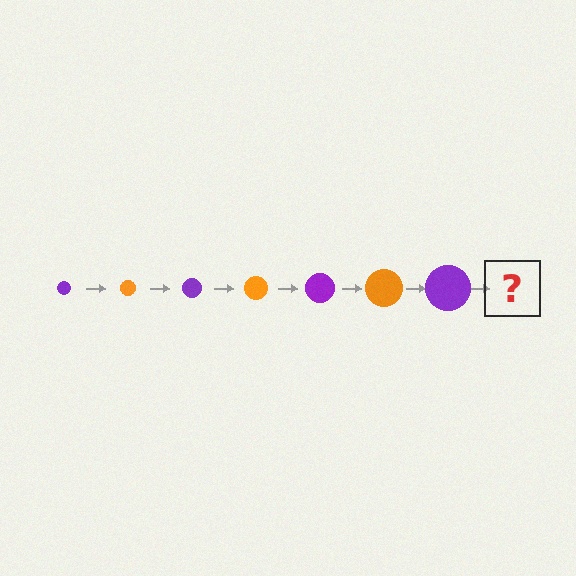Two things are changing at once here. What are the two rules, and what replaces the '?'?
The two rules are that the circle grows larger each step and the color cycles through purple and orange. The '?' should be an orange circle, larger than the previous one.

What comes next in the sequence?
The next element should be an orange circle, larger than the previous one.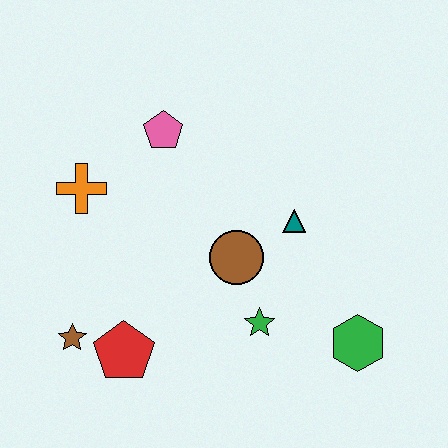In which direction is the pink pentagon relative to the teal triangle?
The pink pentagon is to the left of the teal triangle.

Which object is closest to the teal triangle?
The brown circle is closest to the teal triangle.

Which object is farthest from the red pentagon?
The green hexagon is farthest from the red pentagon.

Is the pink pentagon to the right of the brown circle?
No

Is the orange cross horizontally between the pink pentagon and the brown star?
Yes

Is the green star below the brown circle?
Yes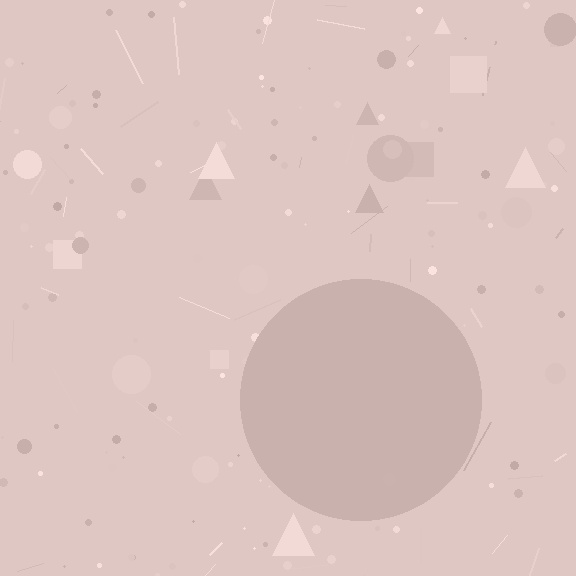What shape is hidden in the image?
A circle is hidden in the image.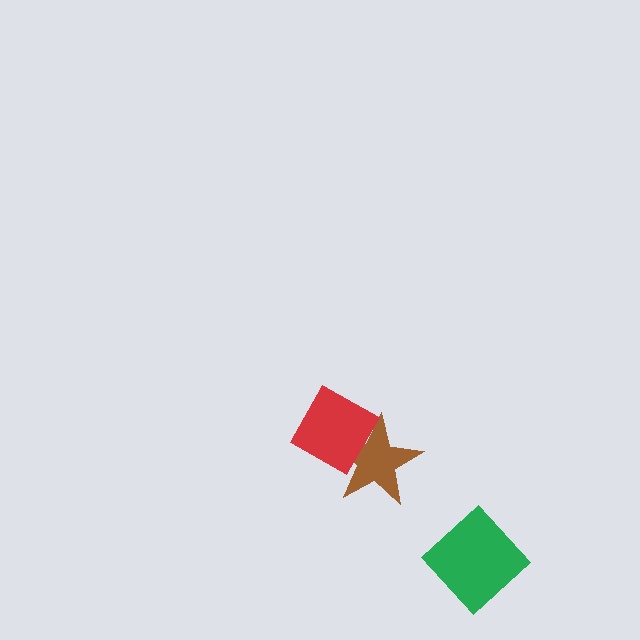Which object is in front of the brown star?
The red diamond is in front of the brown star.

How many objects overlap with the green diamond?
0 objects overlap with the green diamond.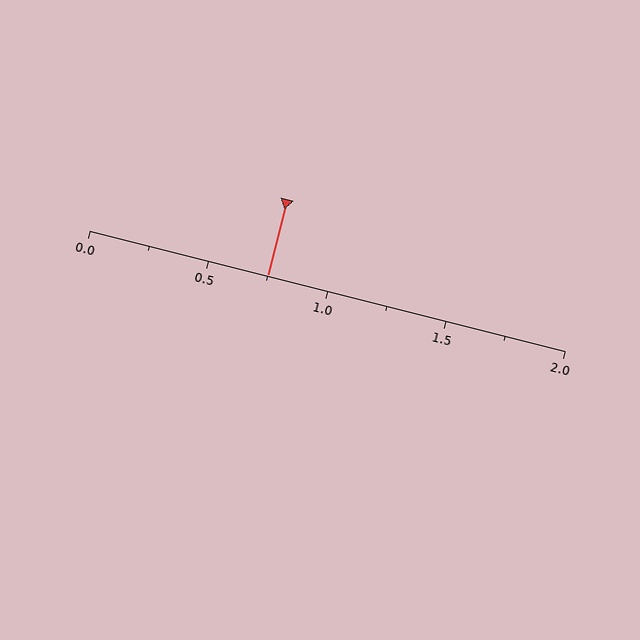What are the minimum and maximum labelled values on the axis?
The axis runs from 0.0 to 2.0.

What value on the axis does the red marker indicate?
The marker indicates approximately 0.75.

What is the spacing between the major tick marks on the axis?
The major ticks are spaced 0.5 apart.